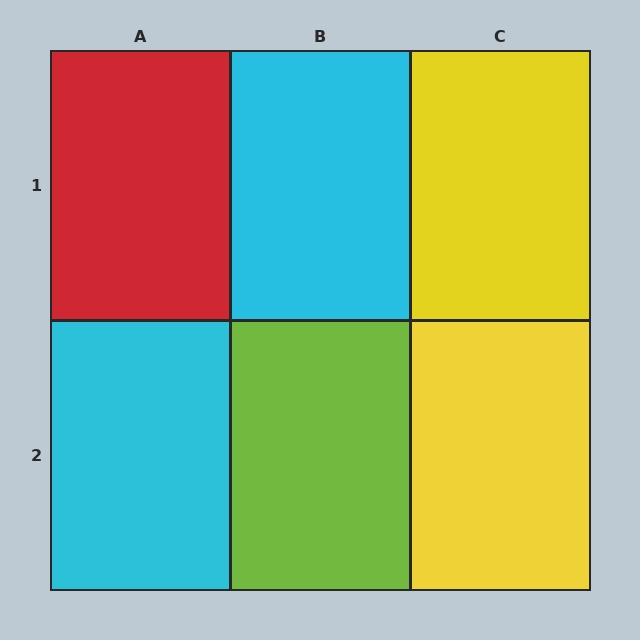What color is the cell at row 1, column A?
Red.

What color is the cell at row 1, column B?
Cyan.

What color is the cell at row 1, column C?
Yellow.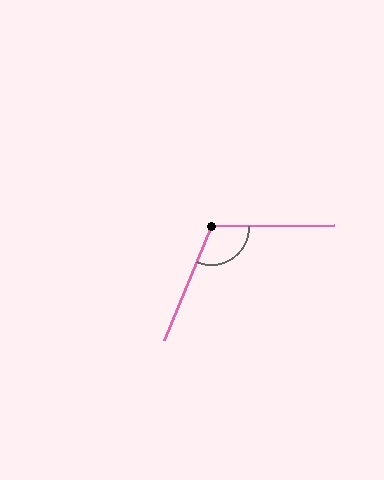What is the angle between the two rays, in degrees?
Approximately 113 degrees.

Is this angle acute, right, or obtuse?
It is obtuse.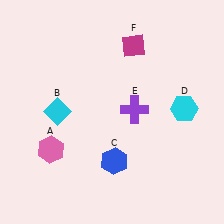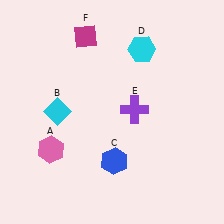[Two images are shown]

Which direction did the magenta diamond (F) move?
The magenta diamond (F) moved left.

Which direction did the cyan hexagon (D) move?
The cyan hexagon (D) moved up.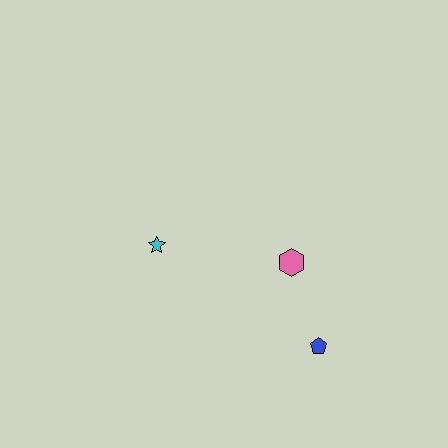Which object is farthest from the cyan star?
The blue pentagon is farthest from the cyan star.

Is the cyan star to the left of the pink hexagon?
Yes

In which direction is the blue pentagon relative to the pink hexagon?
The blue pentagon is below the pink hexagon.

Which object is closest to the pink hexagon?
The blue pentagon is closest to the pink hexagon.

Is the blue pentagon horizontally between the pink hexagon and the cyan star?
No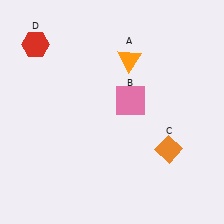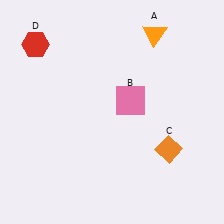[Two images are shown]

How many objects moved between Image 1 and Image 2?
1 object moved between the two images.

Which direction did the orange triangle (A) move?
The orange triangle (A) moved right.